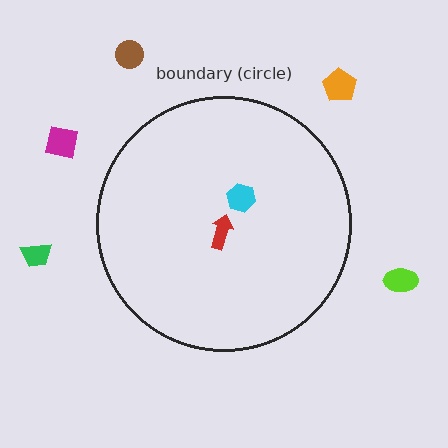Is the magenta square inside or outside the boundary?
Outside.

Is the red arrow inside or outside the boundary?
Inside.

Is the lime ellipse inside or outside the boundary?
Outside.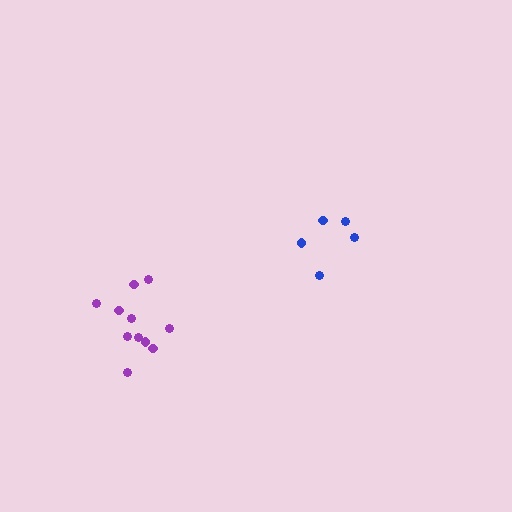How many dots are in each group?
Group 1: 5 dots, Group 2: 11 dots (16 total).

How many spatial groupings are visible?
There are 2 spatial groupings.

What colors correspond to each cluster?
The clusters are colored: blue, purple.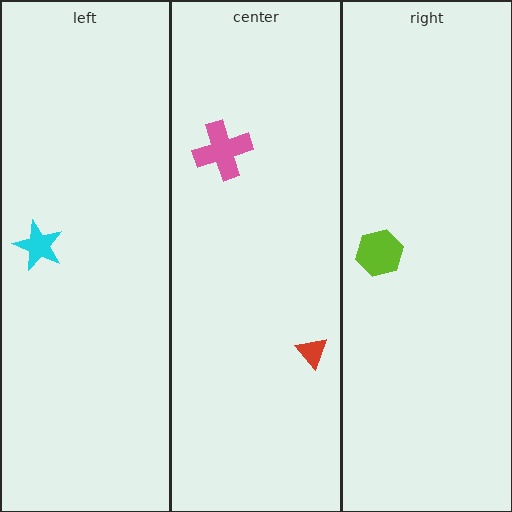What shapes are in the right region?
The lime hexagon.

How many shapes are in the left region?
1.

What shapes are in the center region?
The pink cross, the red triangle.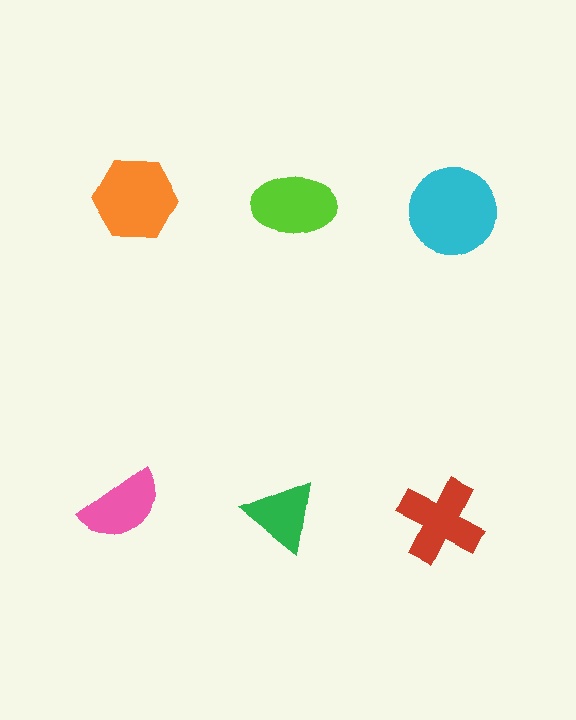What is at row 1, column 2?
A lime ellipse.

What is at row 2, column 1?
A pink semicircle.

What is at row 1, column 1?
An orange hexagon.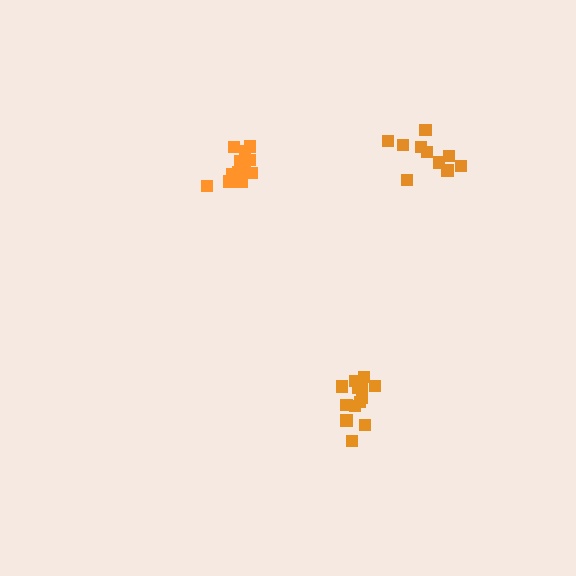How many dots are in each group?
Group 1: 13 dots, Group 2: 13 dots, Group 3: 10 dots (36 total).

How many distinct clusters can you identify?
There are 3 distinct clusters.